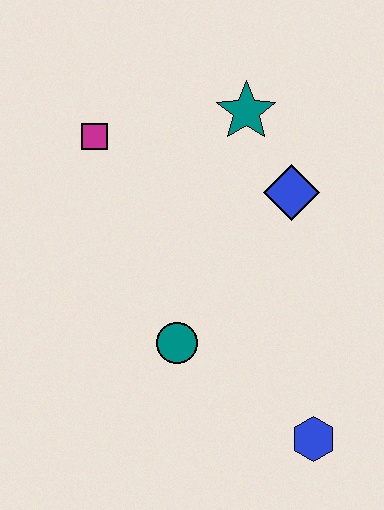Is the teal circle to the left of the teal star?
Yes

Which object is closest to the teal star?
The blue diamond is closest to the teal star.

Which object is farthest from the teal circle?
The teal star is farthest from the teal circle.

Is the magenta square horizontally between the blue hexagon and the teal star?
No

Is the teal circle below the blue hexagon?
No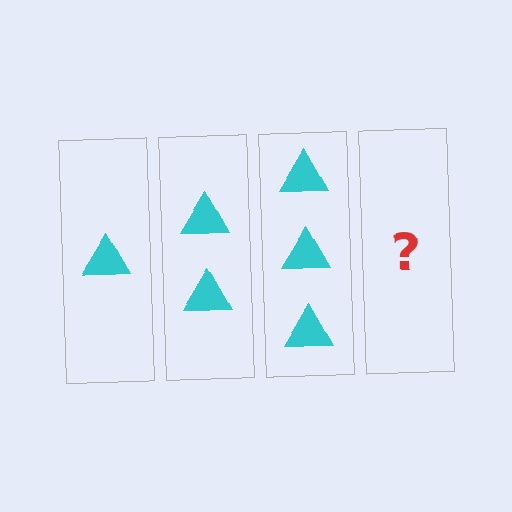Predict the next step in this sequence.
The next step is 4 triangles.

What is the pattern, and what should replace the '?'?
The pattern is that each step adds one more triangle. The '?' should be 4 triangles.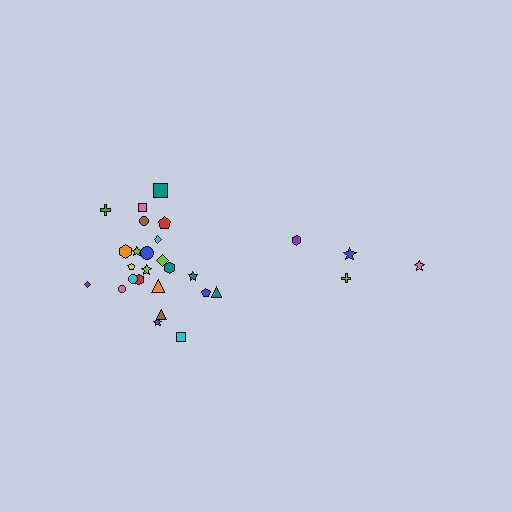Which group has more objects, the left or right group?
The left group.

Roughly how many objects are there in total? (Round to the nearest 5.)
Roughly 30 objects in total.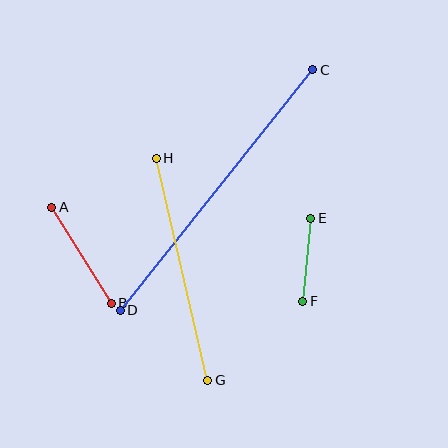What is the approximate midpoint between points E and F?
The midpoint is at approximately (307, 260) pixels.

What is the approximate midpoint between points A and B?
The midpoint is at approximately (82, 255) pixels.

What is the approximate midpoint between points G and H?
The midpoint is at approximately (182, 269) pixels.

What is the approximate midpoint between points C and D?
The midpoint is at approximately (217, 190) pixels.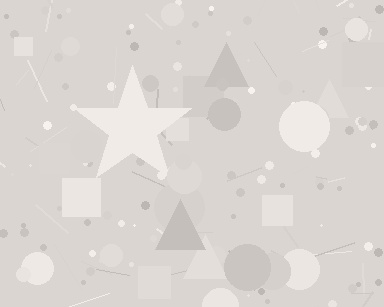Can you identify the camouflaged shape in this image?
The camouflaged shape is a star.